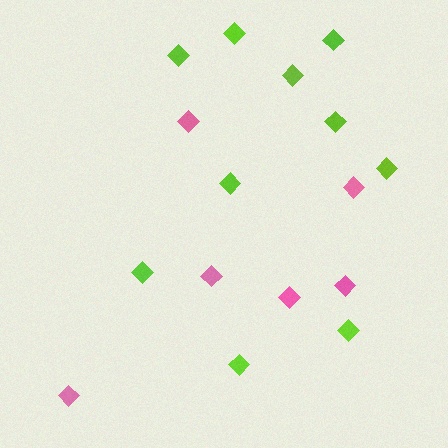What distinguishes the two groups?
There are 2 groups: one group of pink diamonds (6) and one group of lime diamonds (10).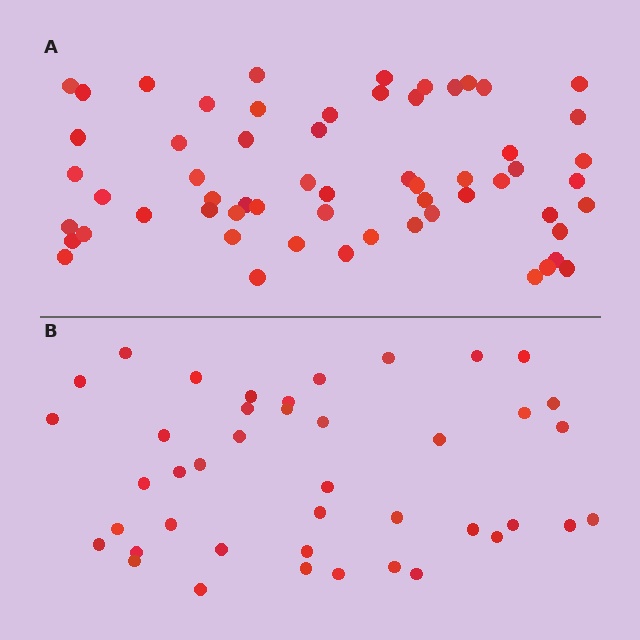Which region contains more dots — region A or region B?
Region A (the top region) has more dots.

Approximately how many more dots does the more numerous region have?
Region A has approximately 20 more dots than region B.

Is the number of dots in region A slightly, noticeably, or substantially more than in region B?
Region A has noticeably more, but not dramatically so. The ratio is roughly 1.4 to 1.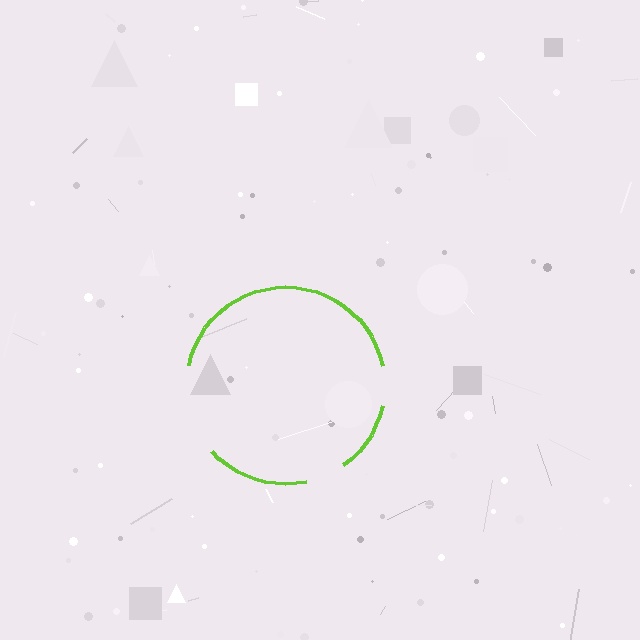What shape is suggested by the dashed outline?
The dashed outline suggests a circle.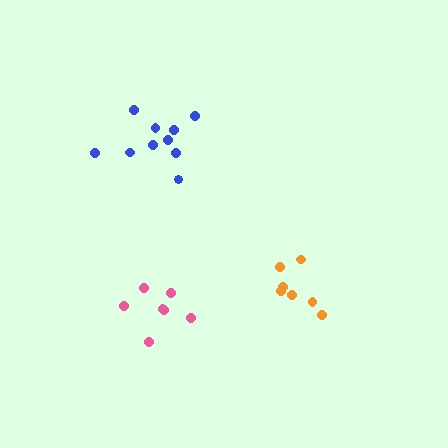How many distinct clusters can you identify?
There are 3 distinct clusters.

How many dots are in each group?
Group 1: 10 dots, Group 2: 7 dots, Group 3: 7 dots (24 total).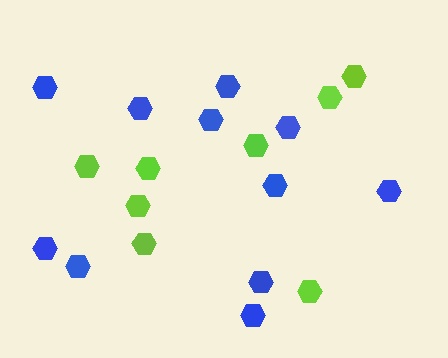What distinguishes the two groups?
There are 2 groups: one group of blue hexagons (11) and one group of lime hexagons (8).